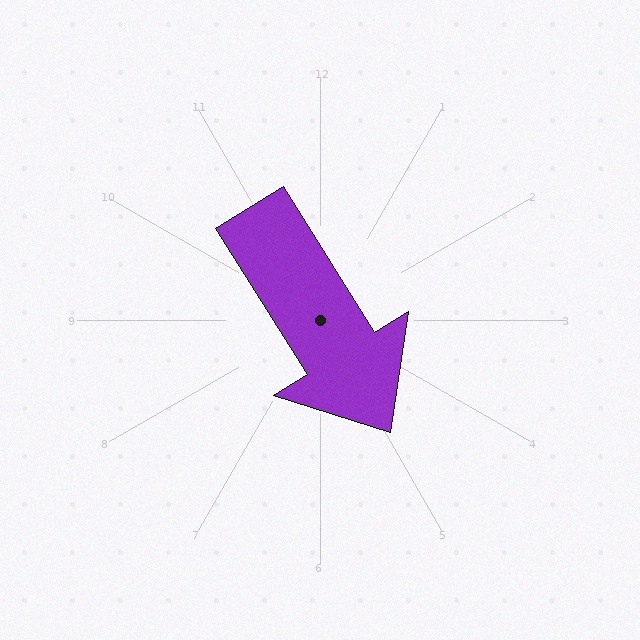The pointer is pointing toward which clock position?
Roughly 5 o'clock.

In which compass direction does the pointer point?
Southeast.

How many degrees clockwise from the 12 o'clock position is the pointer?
Approximately 148 degrees.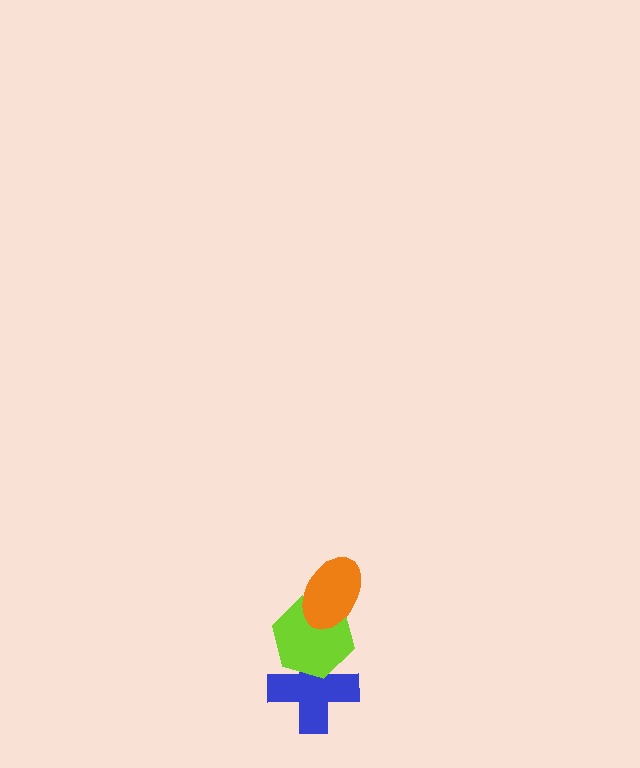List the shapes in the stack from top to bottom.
From top to bottom: the orange ellipse, the lime hexagon, the blue cross.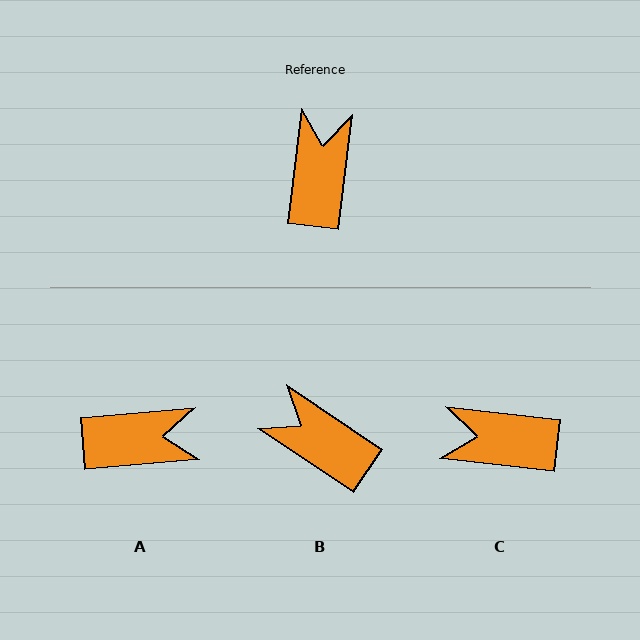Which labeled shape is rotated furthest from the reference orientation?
C, about 91 degrees away.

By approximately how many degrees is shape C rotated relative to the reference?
Approximately 91 degrees counter-clockwise.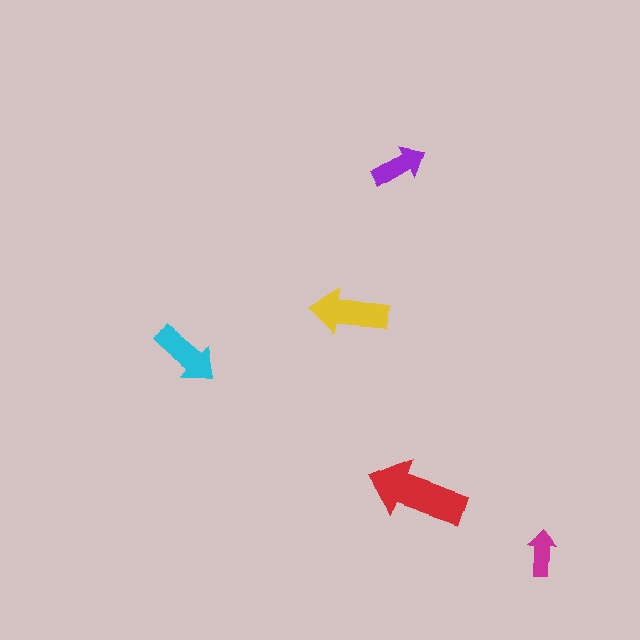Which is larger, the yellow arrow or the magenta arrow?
The yellow one.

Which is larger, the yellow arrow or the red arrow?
The red one.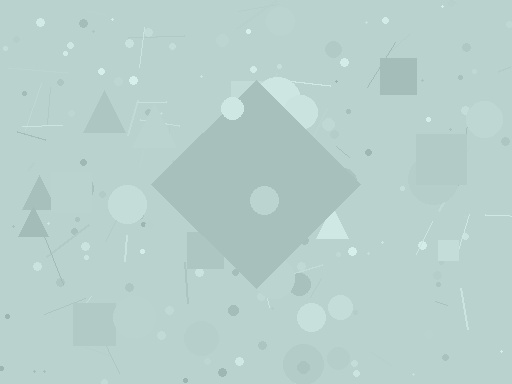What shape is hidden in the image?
A diamond is hidden in the image.